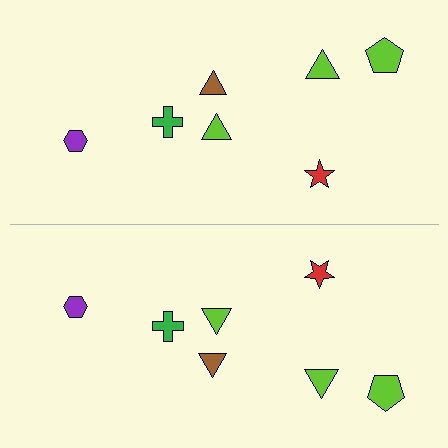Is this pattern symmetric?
Yes, this pattern has bilateral (reflection) symmetry.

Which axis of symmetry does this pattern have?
The pattern has a horizontal axis of symmetry running through the center of the image.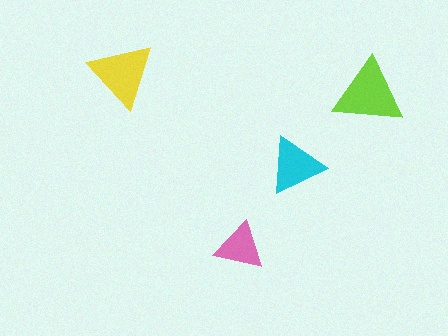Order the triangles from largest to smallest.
the lime one, the yellow one, the cyan one, the pink one.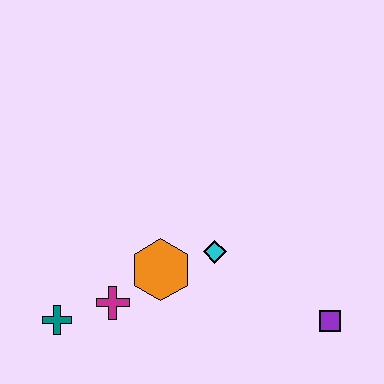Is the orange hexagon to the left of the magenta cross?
No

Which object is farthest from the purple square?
The teal cross is farthest from the purple square.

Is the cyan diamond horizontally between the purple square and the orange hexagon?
Yes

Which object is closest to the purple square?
The cyan diamond is closest to the purple square.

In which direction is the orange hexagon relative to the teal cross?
The orange hexagon is to the right of the teal cross.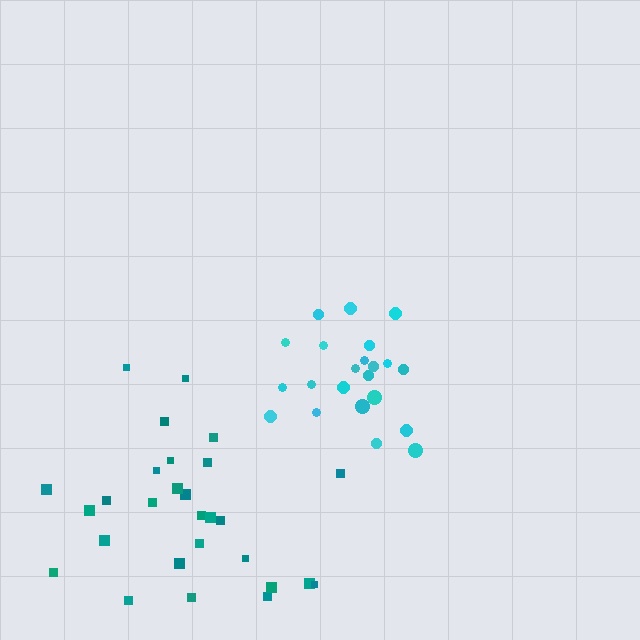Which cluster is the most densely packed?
Cyan.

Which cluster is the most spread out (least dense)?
Teal.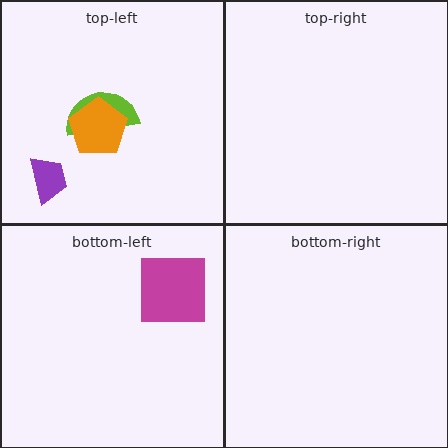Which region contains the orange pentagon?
The top-left region.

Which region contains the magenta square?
The bottom-left region.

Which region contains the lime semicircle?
The top-left region.